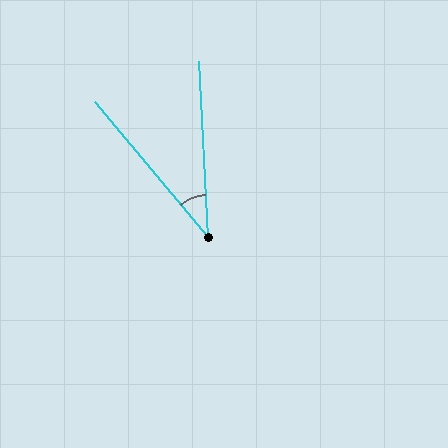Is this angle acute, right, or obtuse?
It is acute.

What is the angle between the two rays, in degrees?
Approximately 37 degrees.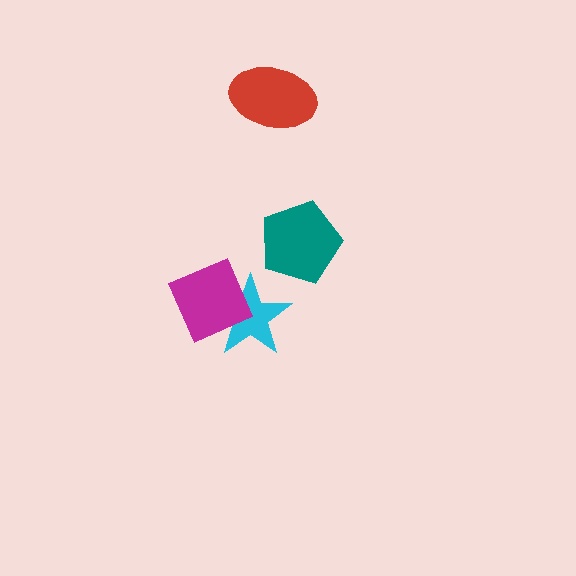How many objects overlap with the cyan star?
1 object overlaps with the cyan star.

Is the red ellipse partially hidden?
No, no other shape covers it.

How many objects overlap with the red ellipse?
0 objects overlap with the red ellipse.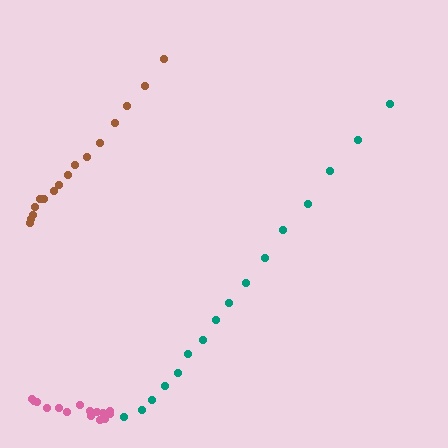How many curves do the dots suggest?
There are 3 distinct paths.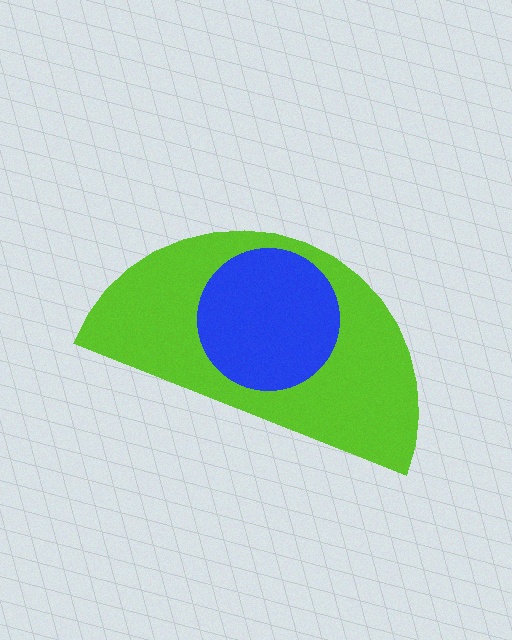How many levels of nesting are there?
2.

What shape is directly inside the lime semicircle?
The blue circle.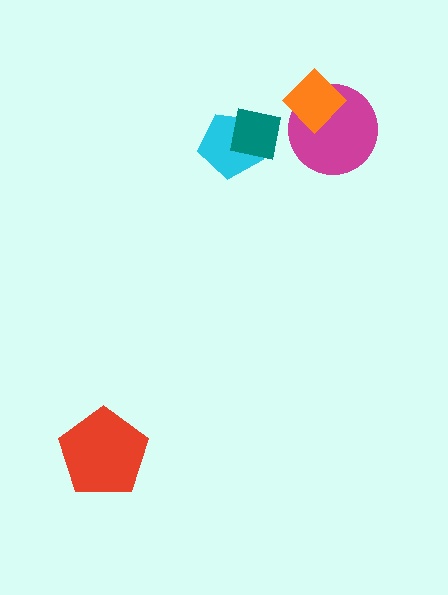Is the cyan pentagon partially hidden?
Yes, it is partially covered by another shape.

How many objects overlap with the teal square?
1 object overlaps with the teal square.